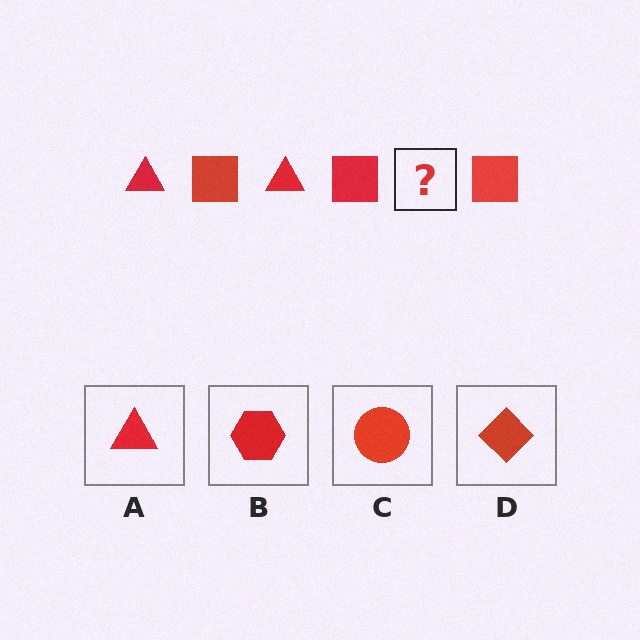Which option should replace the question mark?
Option A.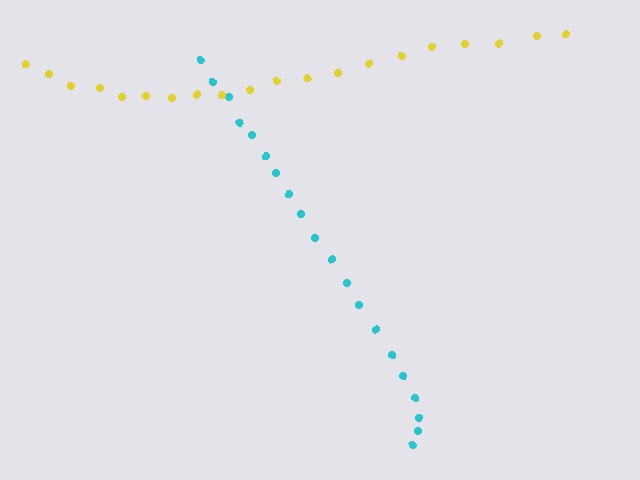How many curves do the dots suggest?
There are 2 distinct paths.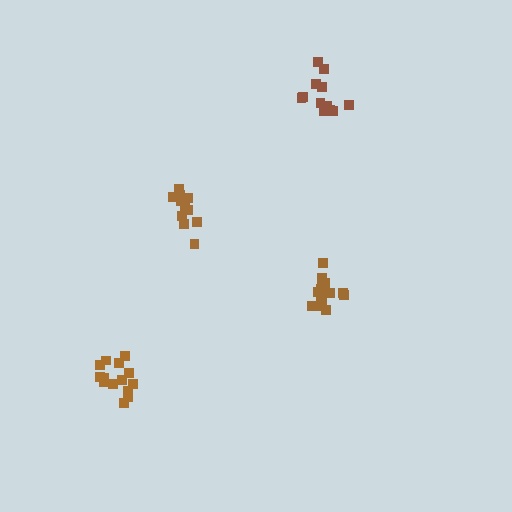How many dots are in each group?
Group 1: 14 dots, Group 2: 11 dots, Group 3: 12 dots, Group 4: 14 dots (51 total).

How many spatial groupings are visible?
There are 4 spatial groupings.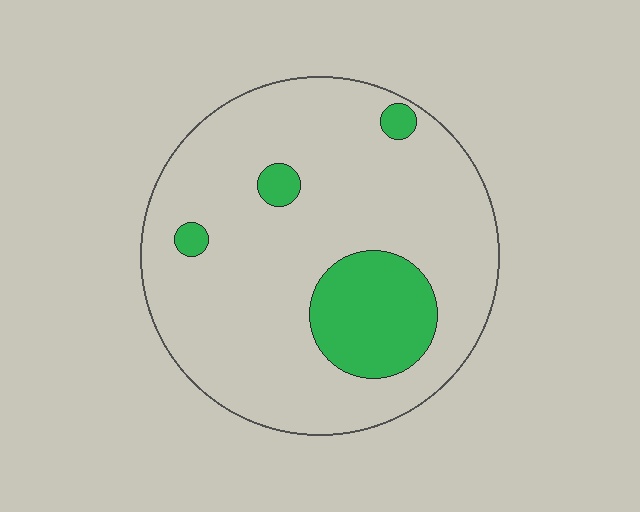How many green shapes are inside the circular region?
4.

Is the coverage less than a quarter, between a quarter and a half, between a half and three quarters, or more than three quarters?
Less than a quarter.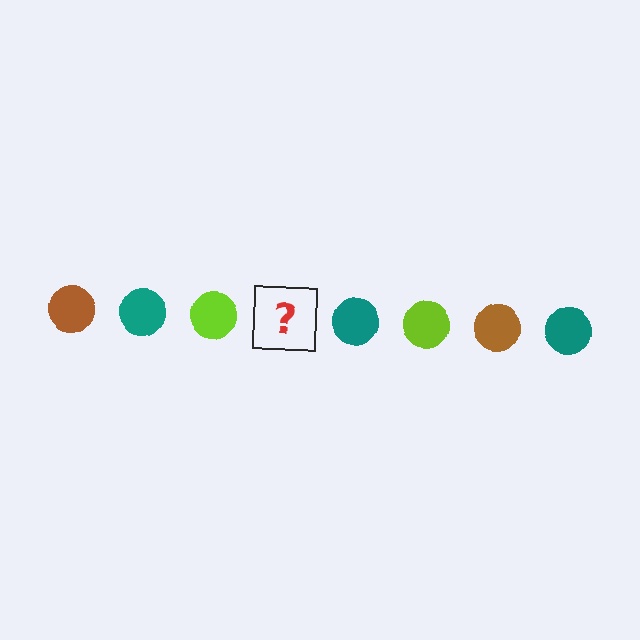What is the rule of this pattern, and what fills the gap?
The rule is that the pattern cycles through brown, teal, lime circles. The gap should be filled with a brown circle.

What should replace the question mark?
The question mark should be replaced with a brown circle.